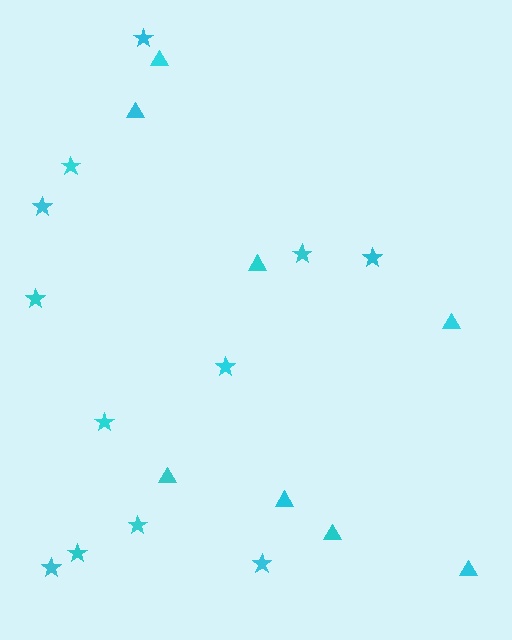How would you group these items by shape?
There are 2 groups: one group of triangles (8) and one group of stars (12).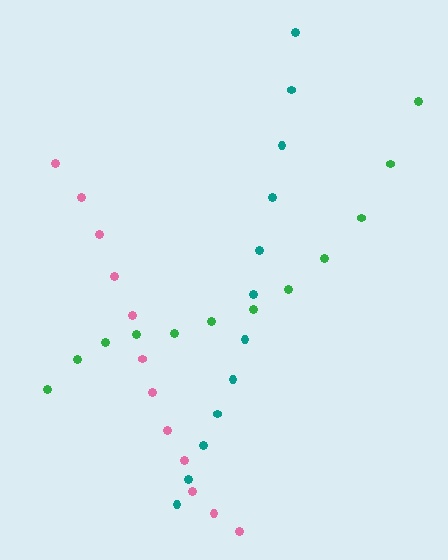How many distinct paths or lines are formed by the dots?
There are 3 distinct paths.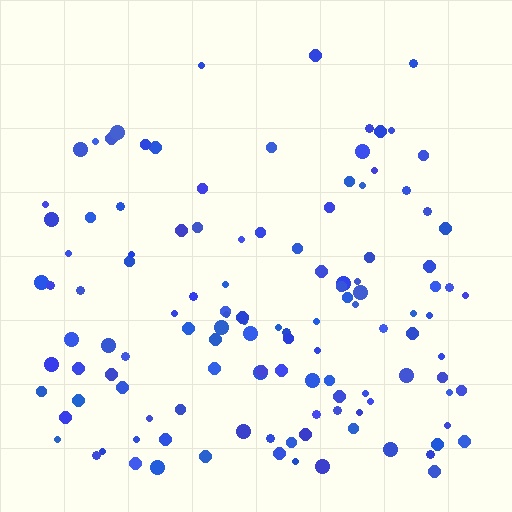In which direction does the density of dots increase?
From top to bottom, with the bottom side densest.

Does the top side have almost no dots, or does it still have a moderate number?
Still a moderate number, just noticeably fewer than the bottom.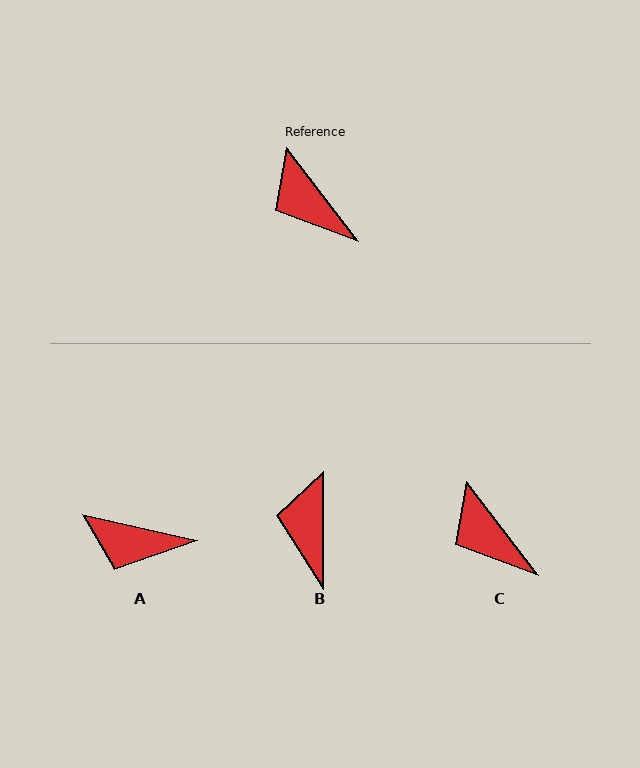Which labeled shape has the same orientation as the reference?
C.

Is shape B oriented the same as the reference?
No, it is off by about 37 degrees.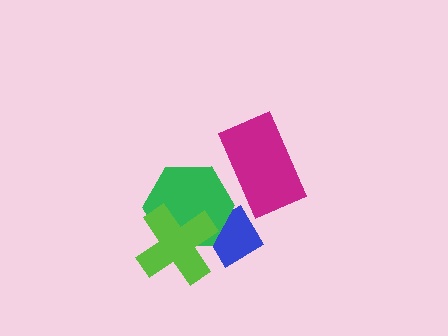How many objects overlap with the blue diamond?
2 objects overlap with the blue diamond.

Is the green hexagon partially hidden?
Yes, it is partially covered by another shape.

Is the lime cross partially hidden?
No, no other shape covers it.